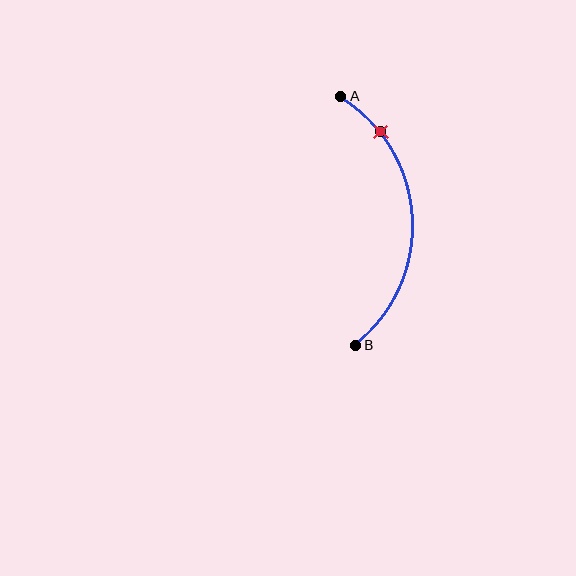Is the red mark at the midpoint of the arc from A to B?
No. The red mark lies on the arc but is closer to endpoint A. The arc midpoint would be at the point on the curve equidistant along the arc from both A and B.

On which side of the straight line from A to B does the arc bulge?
The arc bulges to the right of the straight line connecting A and B.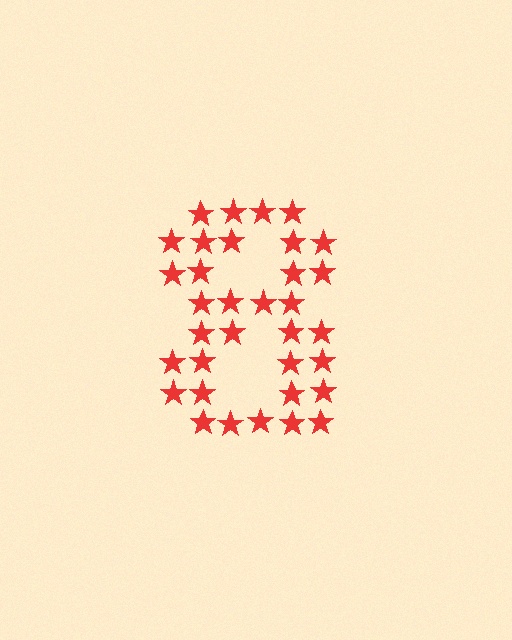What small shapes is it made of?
It is made of small stars.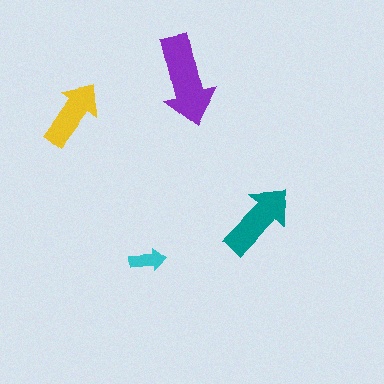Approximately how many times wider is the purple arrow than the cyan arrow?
About 2.5 times wider.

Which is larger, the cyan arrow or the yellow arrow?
The yellow one.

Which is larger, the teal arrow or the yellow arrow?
The teal one.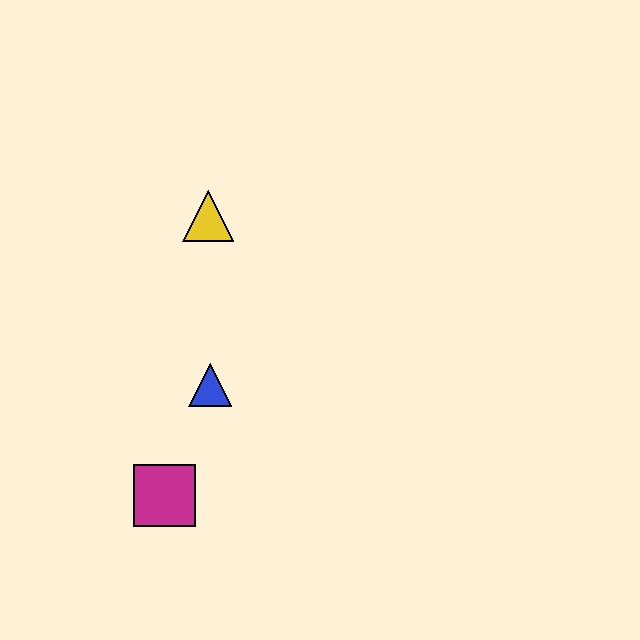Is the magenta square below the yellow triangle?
Yes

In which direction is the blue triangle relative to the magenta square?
The blue triangle is above the magenta square.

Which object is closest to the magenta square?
The blue triangle is closest to the magenta square.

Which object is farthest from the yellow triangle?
The magenta square is farthest from the yellow triangle.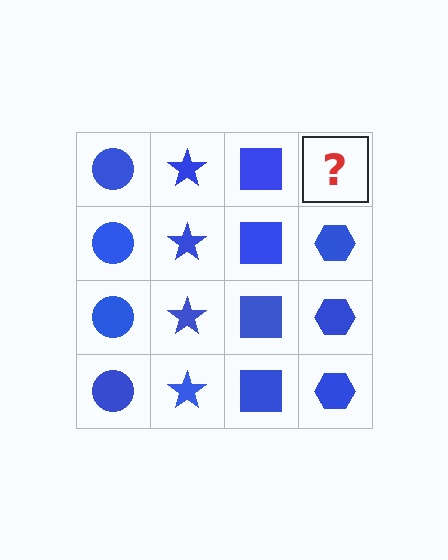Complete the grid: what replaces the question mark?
The question mark should be replaced with a blue hexagon.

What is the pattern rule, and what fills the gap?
The rule is that each column has a consistent shape. The gap should be filled with a blue hexagon.